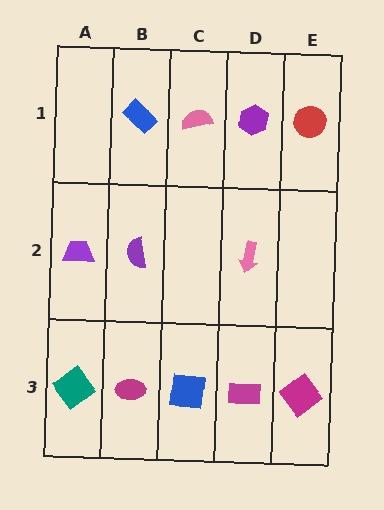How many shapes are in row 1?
4 shapes.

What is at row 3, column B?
A magenta ellipse.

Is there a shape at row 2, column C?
No, that cell is empty.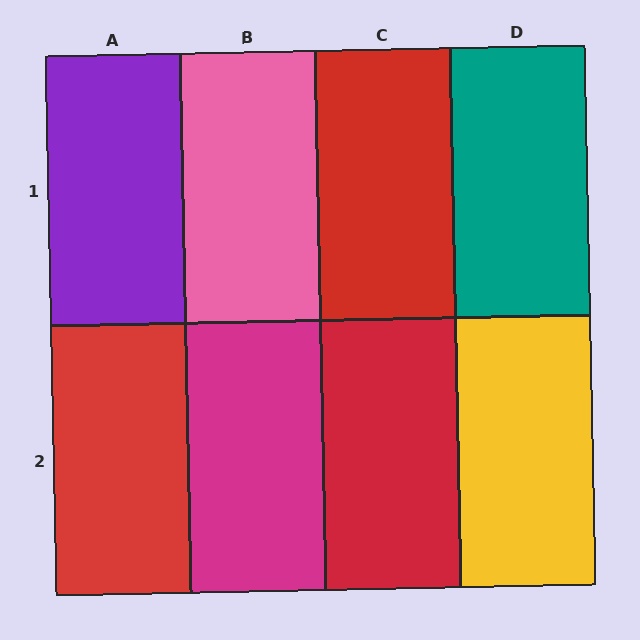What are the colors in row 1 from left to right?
Purple, pink, red, teal.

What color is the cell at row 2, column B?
Magenta.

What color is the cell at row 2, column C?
Red.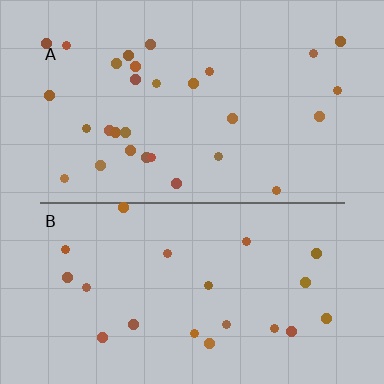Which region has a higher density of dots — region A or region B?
A (the top).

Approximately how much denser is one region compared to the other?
Approximately 1.4× — region A over region B.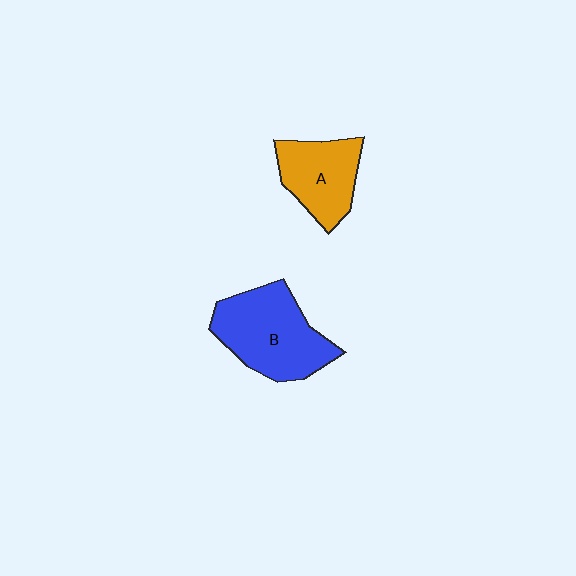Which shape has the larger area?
Shape B (blue).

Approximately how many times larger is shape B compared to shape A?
Approximately 1.4 times.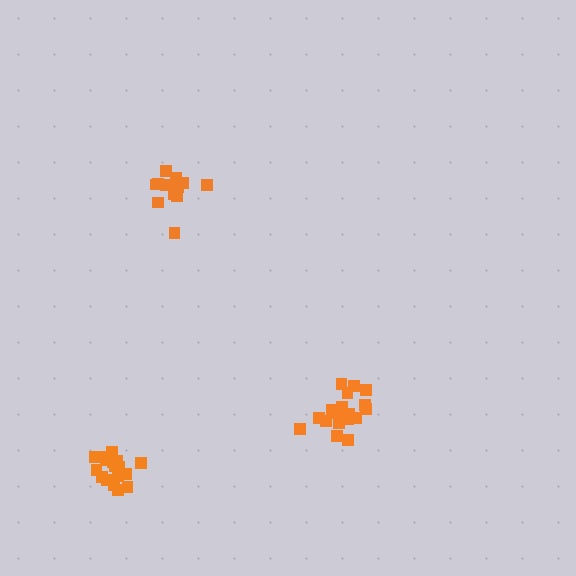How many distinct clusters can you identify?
There are 3 distinct clusters.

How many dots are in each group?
Group 1: 17 dots, Group 2: 19 dots, Group 3: 14 dots (50 total).